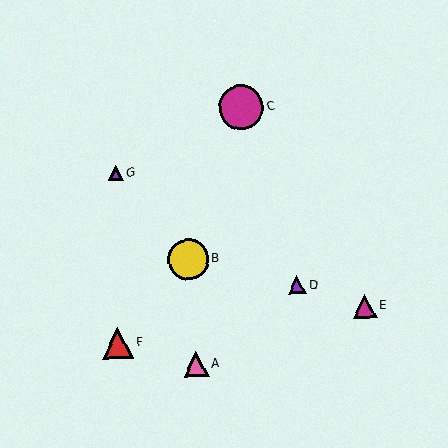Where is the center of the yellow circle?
The center of the yellow circle is at (188, 259).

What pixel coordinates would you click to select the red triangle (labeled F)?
Click at (117, 343) to select the red triangle F.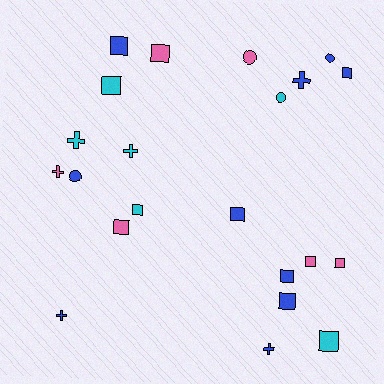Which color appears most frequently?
Blue, with 10 objects.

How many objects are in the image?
There are 22 objects.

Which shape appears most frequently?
Square, with 12 objects.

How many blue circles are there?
There are 2 blue circles.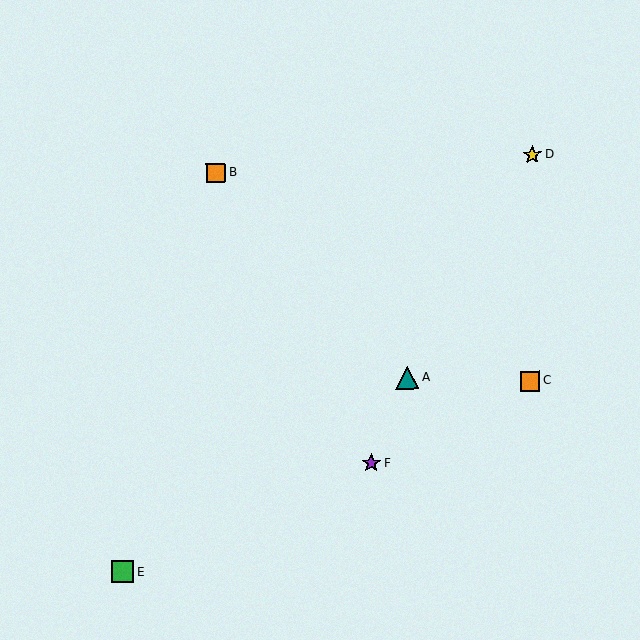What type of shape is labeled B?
Shape B is an orange square.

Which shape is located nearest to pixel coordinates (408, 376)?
The teal triangle (labeled A) at (407, 377) is nearest to that location.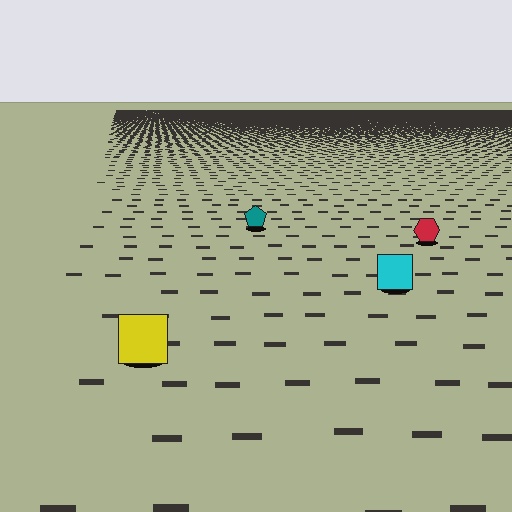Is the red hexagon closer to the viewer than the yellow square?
No. The yellow square is closer — you can tell from the texture gradient: the ground texture is coarser near it.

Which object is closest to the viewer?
The yellow square is closest. The texture marks near it are larger and more spread out.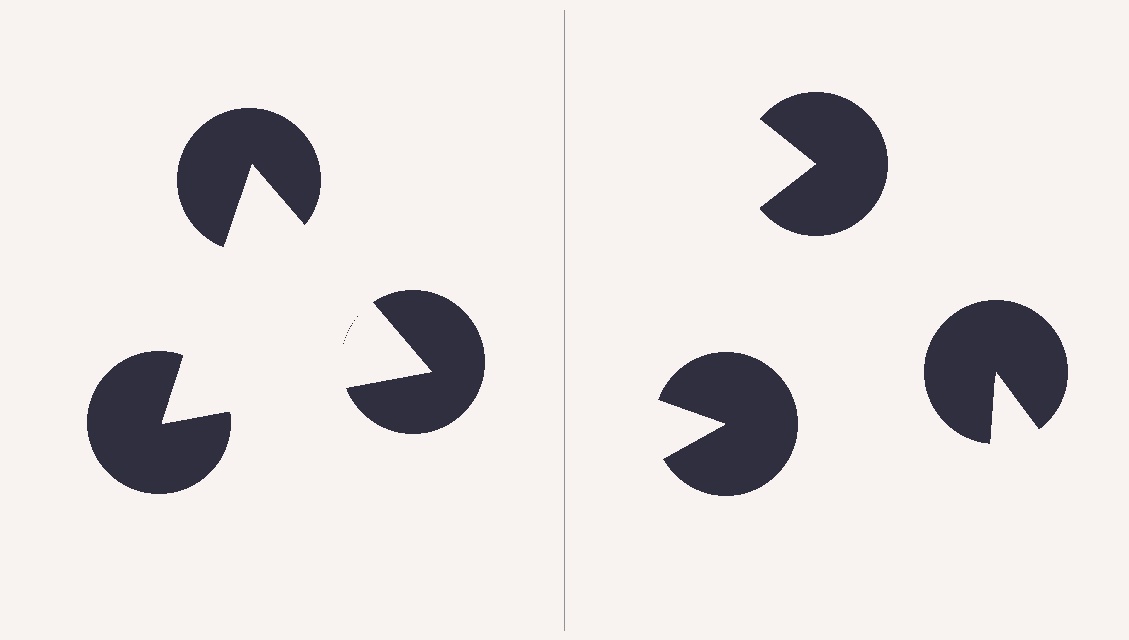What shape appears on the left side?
An illusory triangle.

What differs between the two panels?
The pac-man discs are positioned identically on both sides; only the wedge orientations differ. On the left they align to a triangle; on the right they are misaligned.